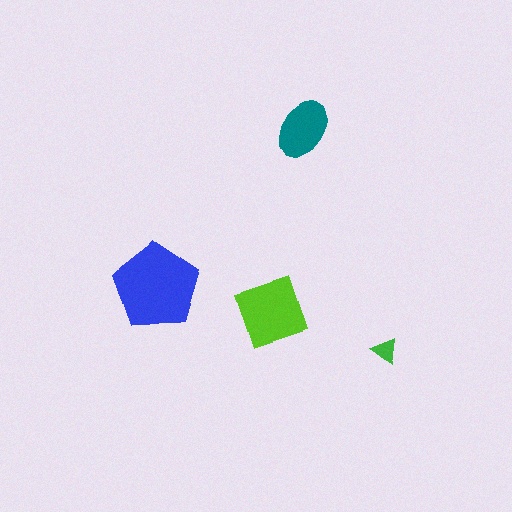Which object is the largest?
The blue pentagon.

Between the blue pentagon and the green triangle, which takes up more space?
The blue pentagon.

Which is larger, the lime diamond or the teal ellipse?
The lime diamond.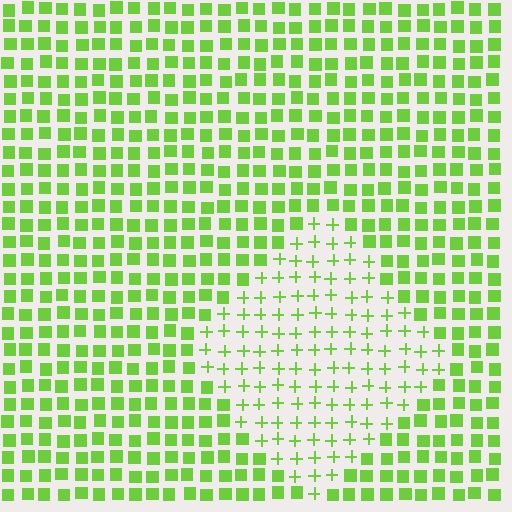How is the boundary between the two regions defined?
The boundary is defined by a change in element shape: plus signs inside vs. squares outside. All elements share the same color and spacing.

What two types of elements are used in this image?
The image uses plus signs inside the diamond region and squares outside it.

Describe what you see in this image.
The image is filled with small lime elements arranged in a uniform grid. A diamond-shaped region contains plus signs, while the surrounding area contains squares. The boundary is defined purely by the change in element shape.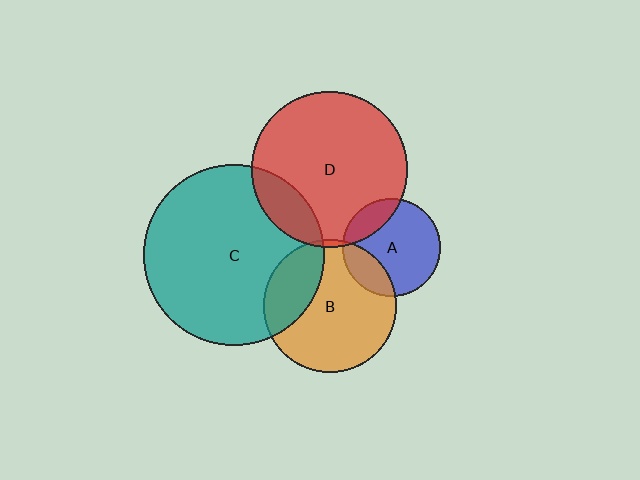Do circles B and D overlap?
Yes.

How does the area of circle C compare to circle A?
Approximately 3.4 times.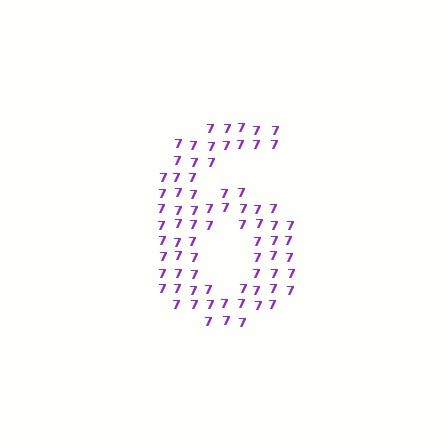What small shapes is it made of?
It is made of small digit 7's.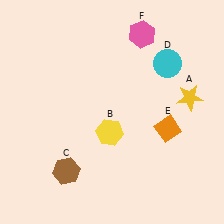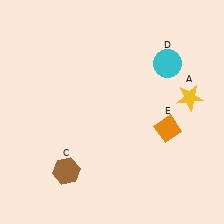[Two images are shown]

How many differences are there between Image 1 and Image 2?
There are 2 differences between the two images.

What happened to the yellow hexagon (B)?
The yellow hexagon (B) was removed in Image 2. It was in the bottom-left area of Image 1.